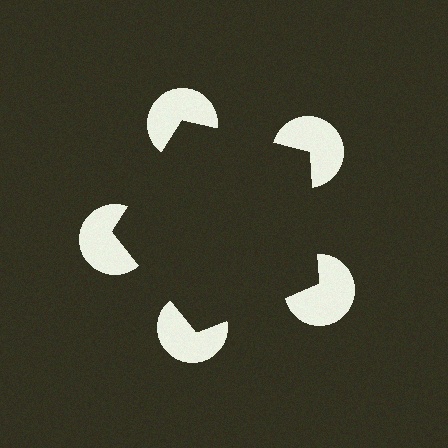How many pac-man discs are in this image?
There are 5 — one at each vertex of the illusory pentagon.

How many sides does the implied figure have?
5 sides.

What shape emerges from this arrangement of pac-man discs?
An illusory pentagon — its edges are inferred from the aligned wedge cuts in the pac-man discs, not physically drawn.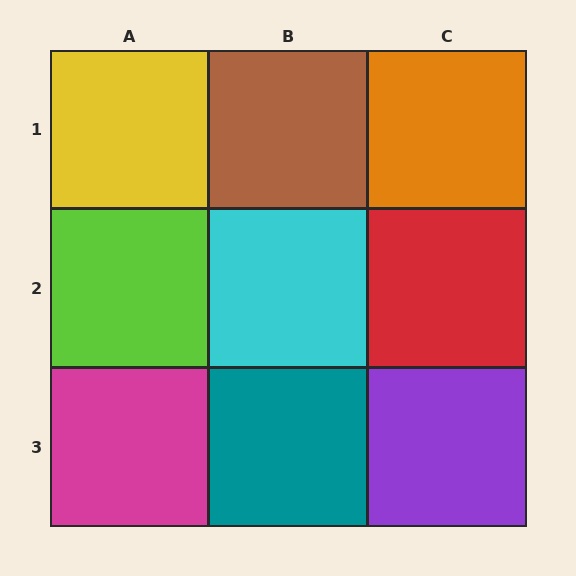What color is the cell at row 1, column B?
Brown.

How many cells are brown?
1 cell is brown.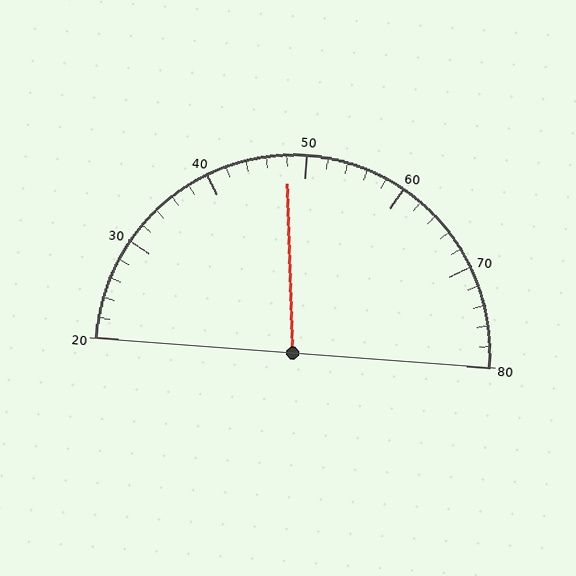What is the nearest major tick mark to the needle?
The nearest major tick mark is 50.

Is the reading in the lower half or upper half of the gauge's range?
The reading is in the lower half of the range (20 to 80).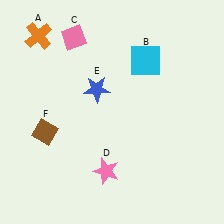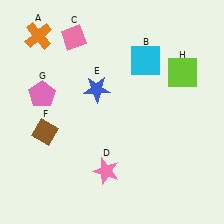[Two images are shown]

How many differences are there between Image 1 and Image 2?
There are 2 differences between the two images.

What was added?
A pink pentagon (G), a lime square (H) were added in Image 2.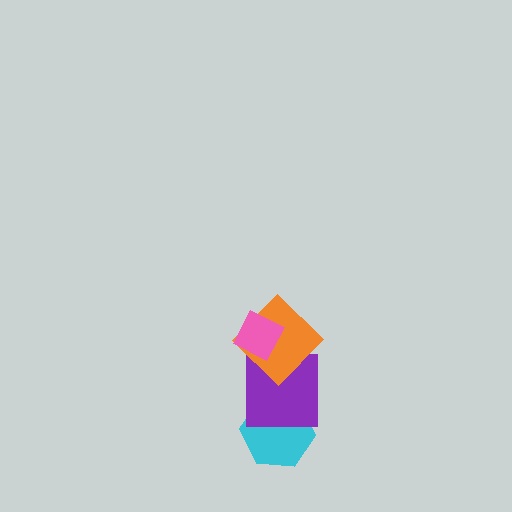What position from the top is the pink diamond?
The pink diamond is 1st from the top.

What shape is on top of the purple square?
The orange diamond is on top of the purple square.